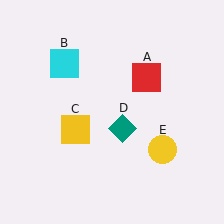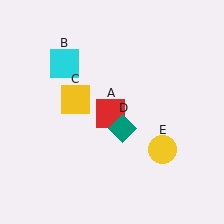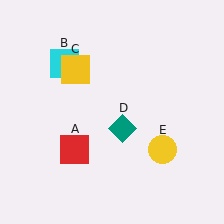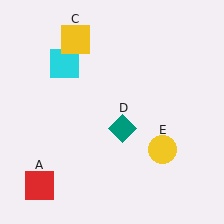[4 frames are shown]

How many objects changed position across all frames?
2 objects changed position: red square (object A), yellow square (object C).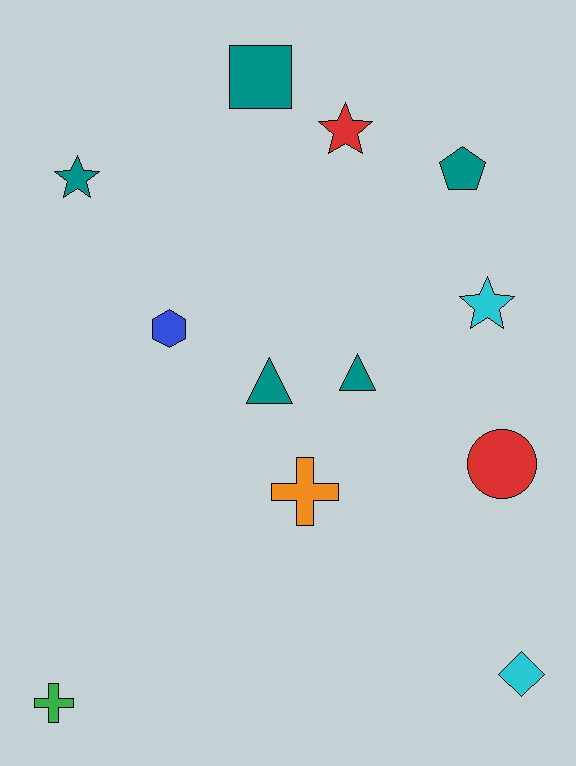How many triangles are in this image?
There are 2 triangles.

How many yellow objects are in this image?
There are no yellow objects.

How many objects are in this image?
There are 12 objects.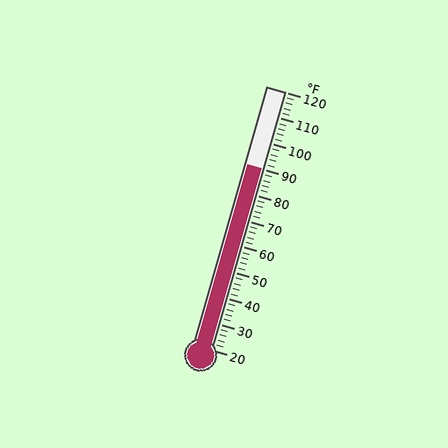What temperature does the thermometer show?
The thermometer shows approximately 90°F.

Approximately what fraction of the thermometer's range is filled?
The thermometer is filled to approximately 70% of its range.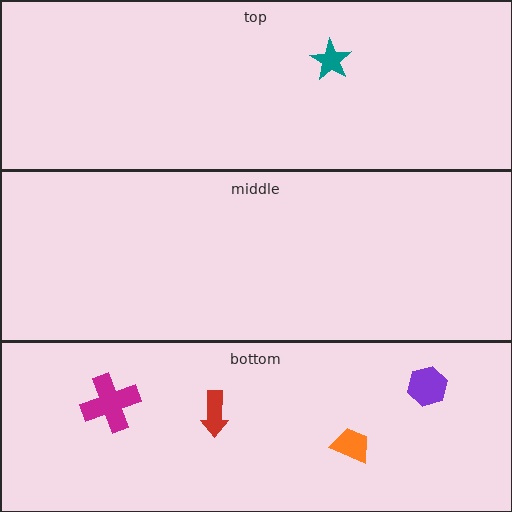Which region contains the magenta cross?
The bottom region.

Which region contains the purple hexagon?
The bottom region.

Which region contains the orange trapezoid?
The bottom region.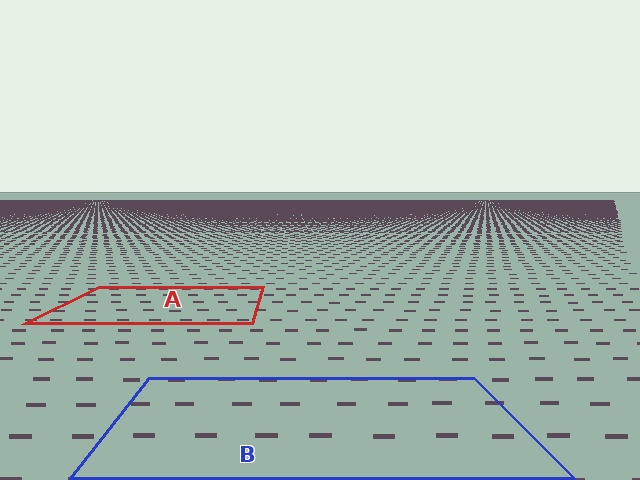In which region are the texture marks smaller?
The texture marks are smaller in region A, because it is farther away.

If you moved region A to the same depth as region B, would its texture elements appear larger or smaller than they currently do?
They would appear larger. At a closer depth, the same texture elements are projected at a bigger on-screen size.